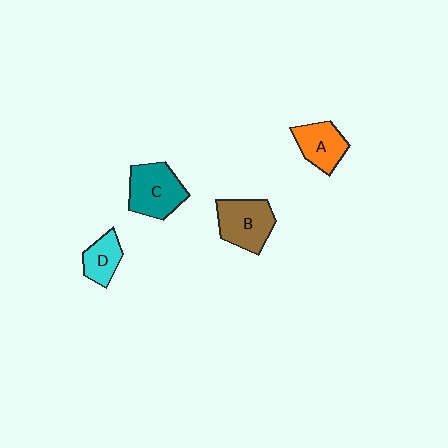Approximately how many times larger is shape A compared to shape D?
Approximately 1.3 times.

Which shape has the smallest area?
Shape D (cyan).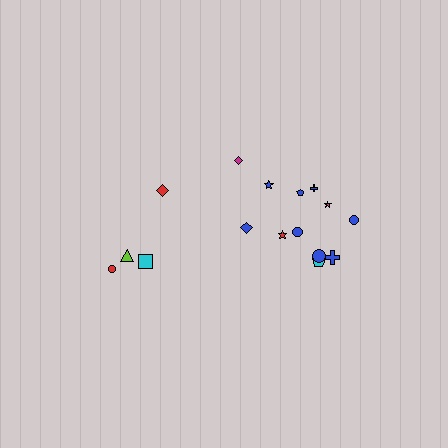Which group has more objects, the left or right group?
The right group.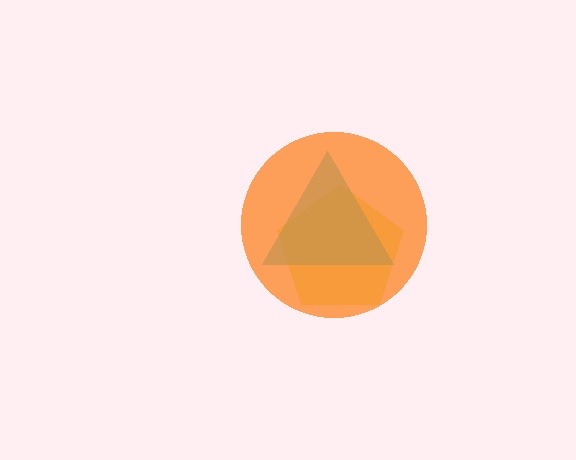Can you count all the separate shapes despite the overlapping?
Yes, there are 3 separate shapes.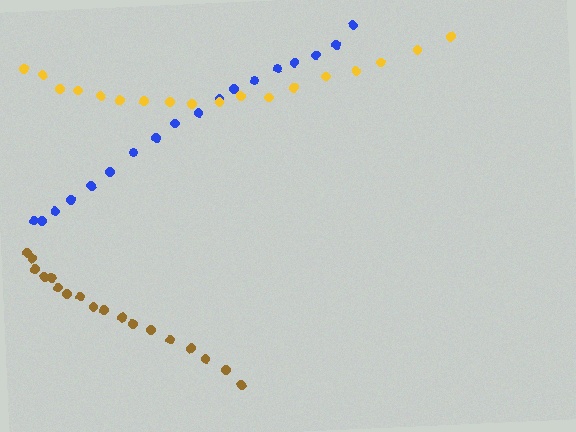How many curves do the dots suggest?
There are 3 distinct paths.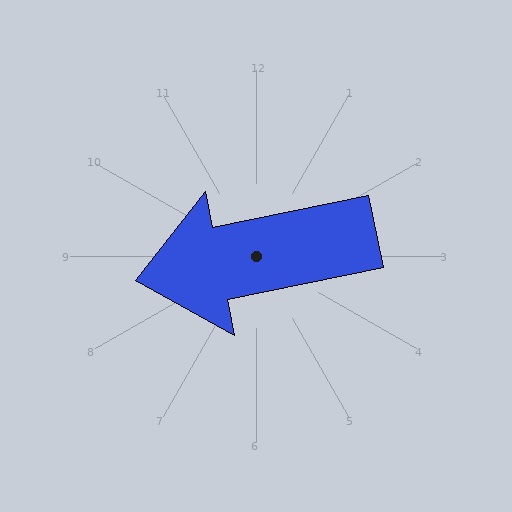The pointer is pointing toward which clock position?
Roughly 9 o'clock.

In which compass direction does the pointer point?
West.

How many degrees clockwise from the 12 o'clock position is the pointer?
Approximately 258 degrees.